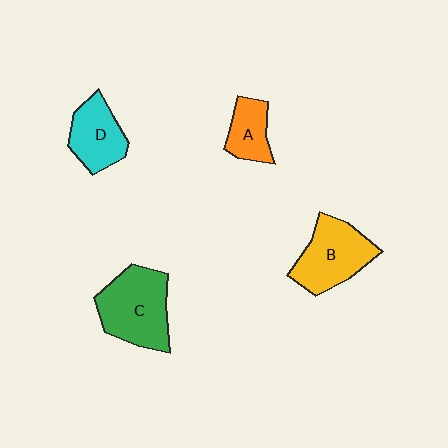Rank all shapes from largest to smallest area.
From largest to smallest: C (green), B (yellow), D (cyan), A (orange).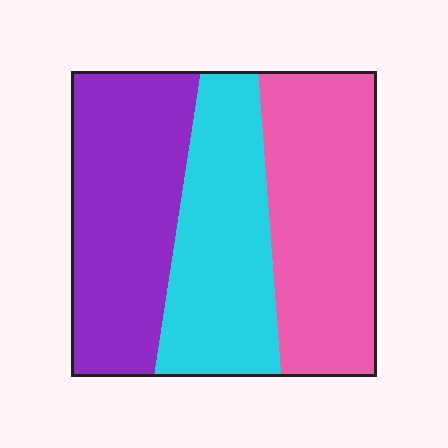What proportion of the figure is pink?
Pink takes up between a third and a half of the figure.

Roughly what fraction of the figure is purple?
Purple covers roughly 35% of the figure.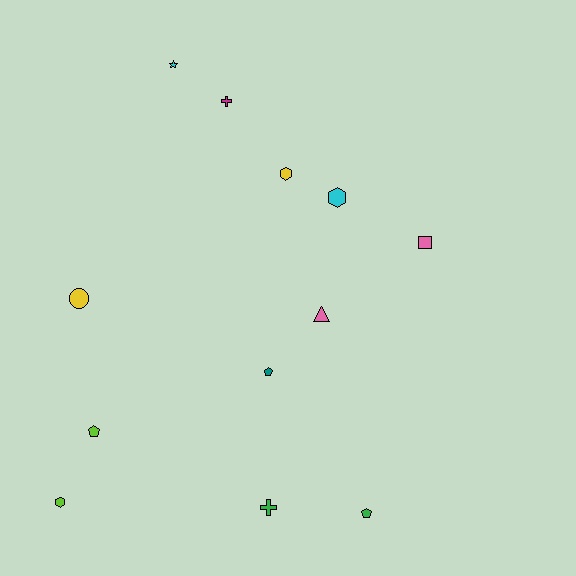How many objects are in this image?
There are 12 objects.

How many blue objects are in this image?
There are no blue objects.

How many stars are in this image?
There is 1 star.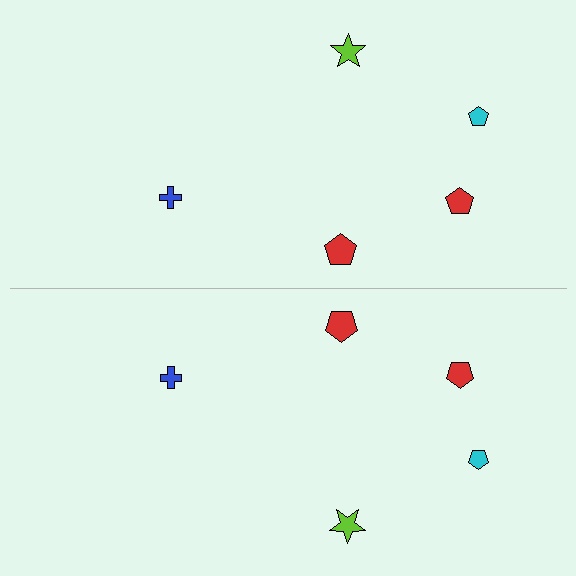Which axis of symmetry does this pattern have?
The pattern has a horizontal axis of symmetry running through the center of the image.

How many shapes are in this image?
There are 10 shapes in this image.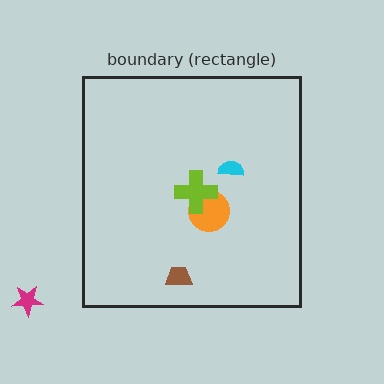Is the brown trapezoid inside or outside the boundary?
Inside.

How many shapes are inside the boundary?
4 inside, 1 outside.